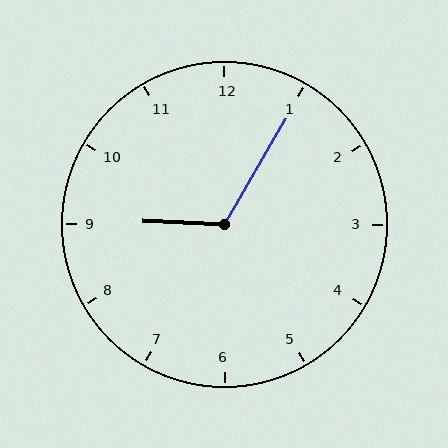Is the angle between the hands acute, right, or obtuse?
It is obtuse.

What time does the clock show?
9:05.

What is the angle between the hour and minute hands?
Approximately 118 degrees.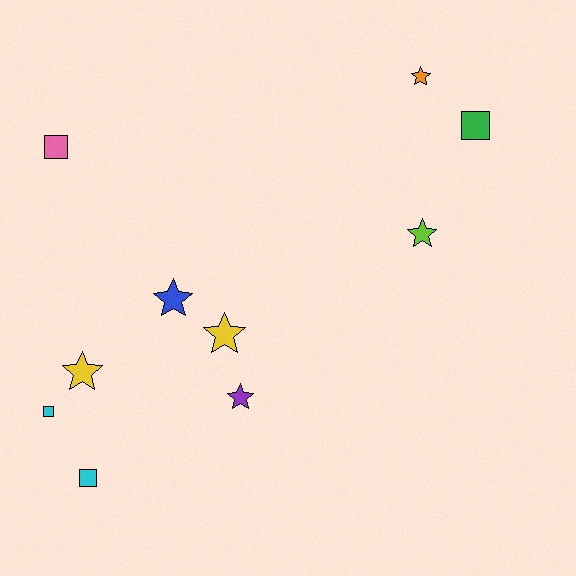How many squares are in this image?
There are 4 squares.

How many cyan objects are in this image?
There are 2 cyan objects.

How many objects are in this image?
There are 10 objects.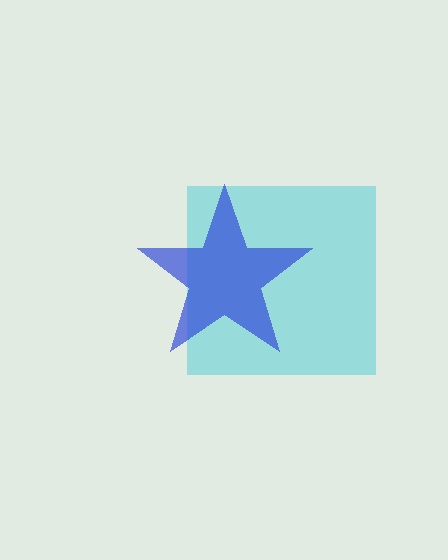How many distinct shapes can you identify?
There are 2 distinct shapes: a cyan square, a blue star.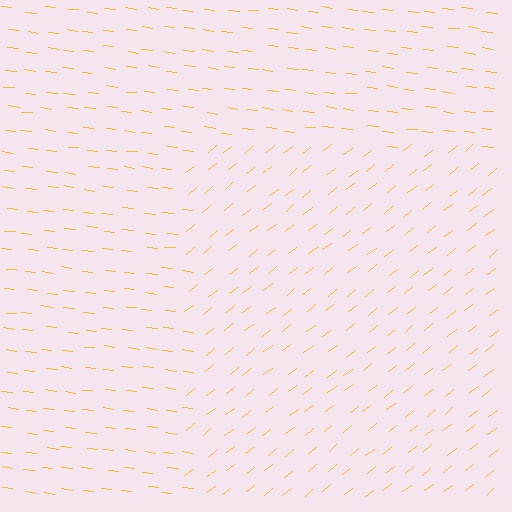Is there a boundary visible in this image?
Yes, there is a texture boundary formed by a change in line orientation.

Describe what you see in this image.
The image is filled with small yellow line segments. A rectangle region in the image has lines oriented differently from the surrounding lines, creating a visible texture boundary.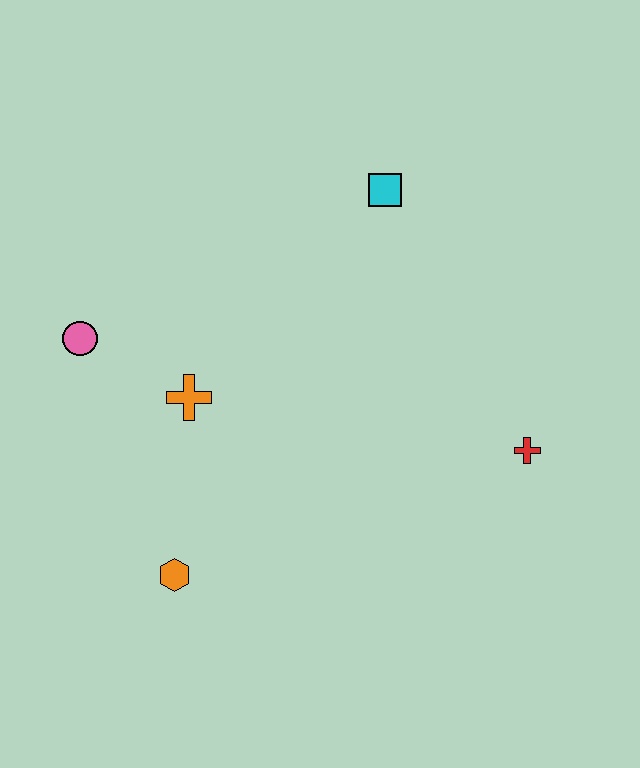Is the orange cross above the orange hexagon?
Yes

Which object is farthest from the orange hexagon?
The cyan square is farthest from the orange hexagon.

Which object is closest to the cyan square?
The orange cross is closest to the cyan square.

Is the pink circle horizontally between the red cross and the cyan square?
No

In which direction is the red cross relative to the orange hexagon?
The red cross is to the right of the orange hexagon.